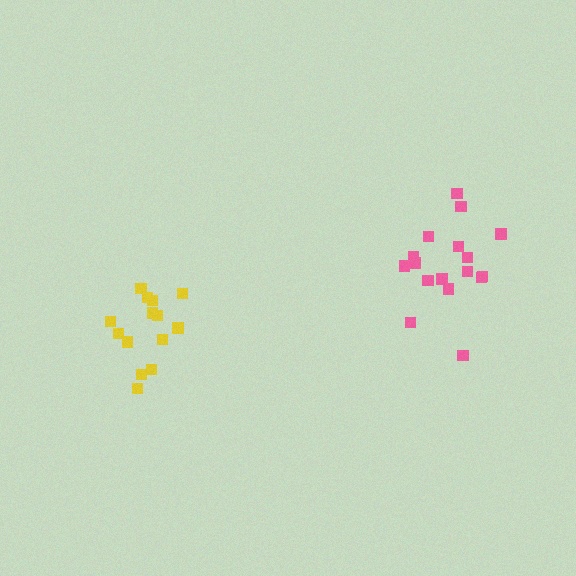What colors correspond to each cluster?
The clusters are colored: yellow, pink.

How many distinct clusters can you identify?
There are 2 distinct clusters.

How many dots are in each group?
Group 1: 14 dots, Group 2: 17 dots (31 total).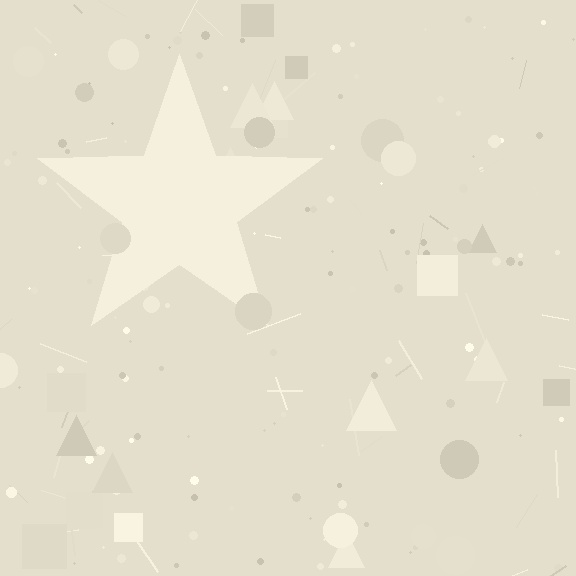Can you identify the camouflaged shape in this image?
The camouflaged shape is a star.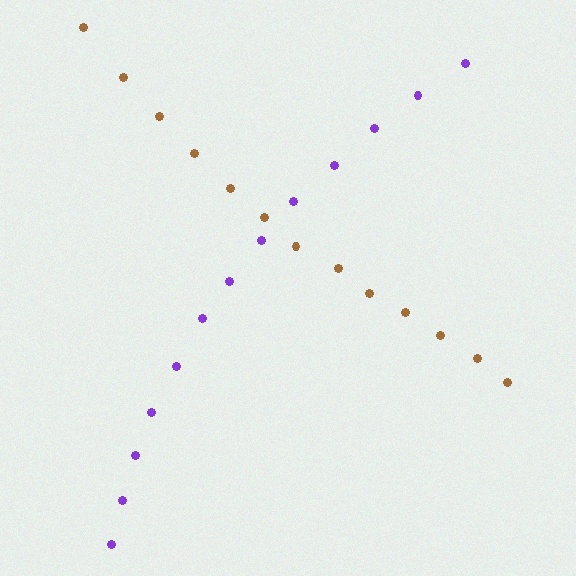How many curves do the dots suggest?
There are 2 distinct paths.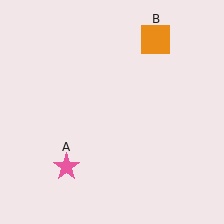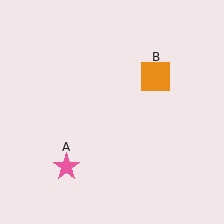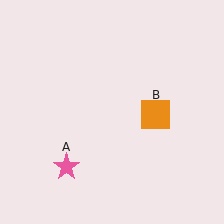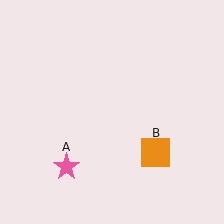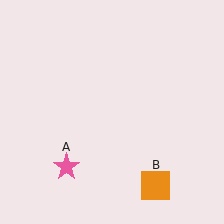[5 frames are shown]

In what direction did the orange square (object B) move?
The orange square (object B) moved down.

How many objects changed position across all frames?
1 object changed position: orange square (object B).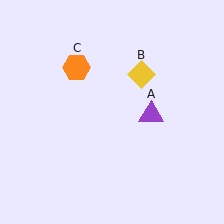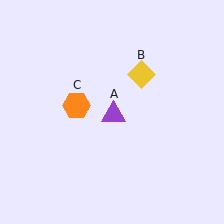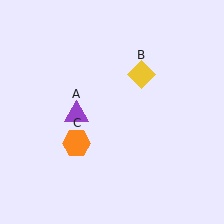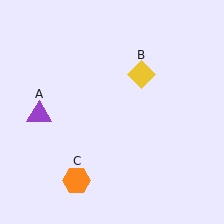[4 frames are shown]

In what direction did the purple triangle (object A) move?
The purple triangle (object A) moved left.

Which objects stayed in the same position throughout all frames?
Yellow diamond (object B) remained stationary.